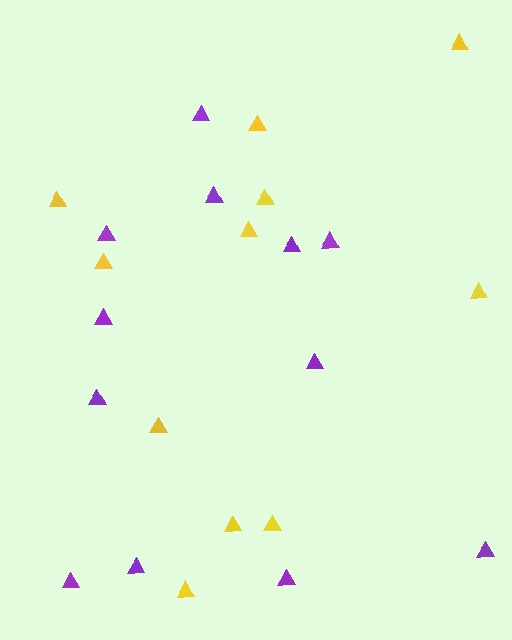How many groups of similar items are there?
There are 2 groups: one group of yellow triangles (11) and one group of purple triangles (12).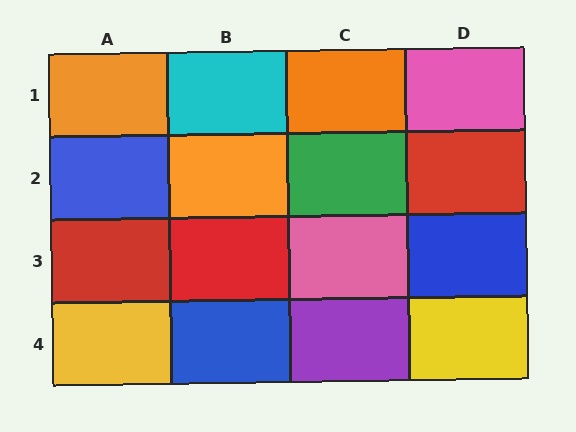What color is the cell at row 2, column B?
Orange.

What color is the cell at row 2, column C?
Green.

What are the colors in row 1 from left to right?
Orange, cyan, orange, pink.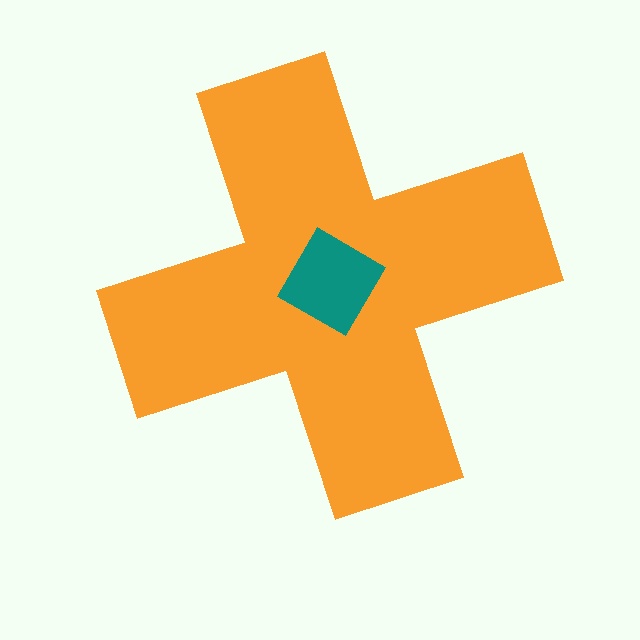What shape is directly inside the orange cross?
The teal diamond.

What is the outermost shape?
The orange cross.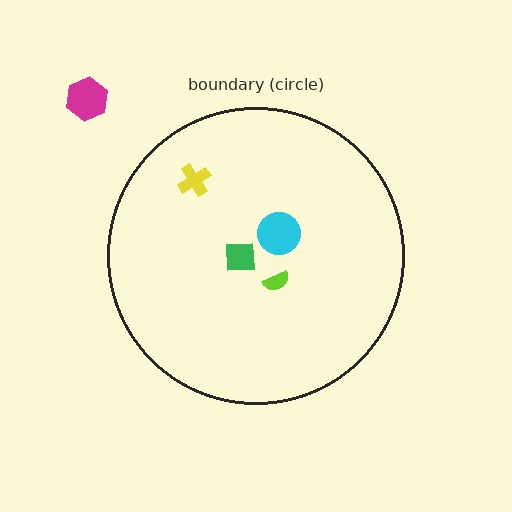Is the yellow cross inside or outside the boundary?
Inside.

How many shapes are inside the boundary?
4 inside, 1 outside.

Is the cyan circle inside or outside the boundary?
Inside.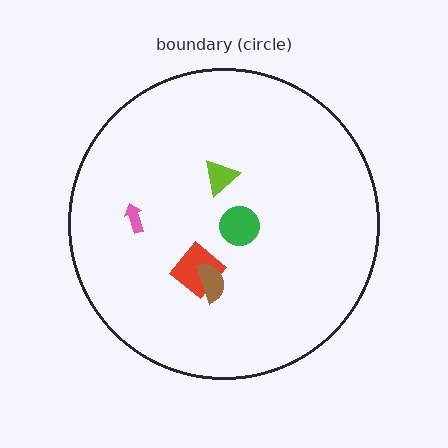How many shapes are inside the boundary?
5 inside, 0 outside.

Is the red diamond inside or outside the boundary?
Inside.